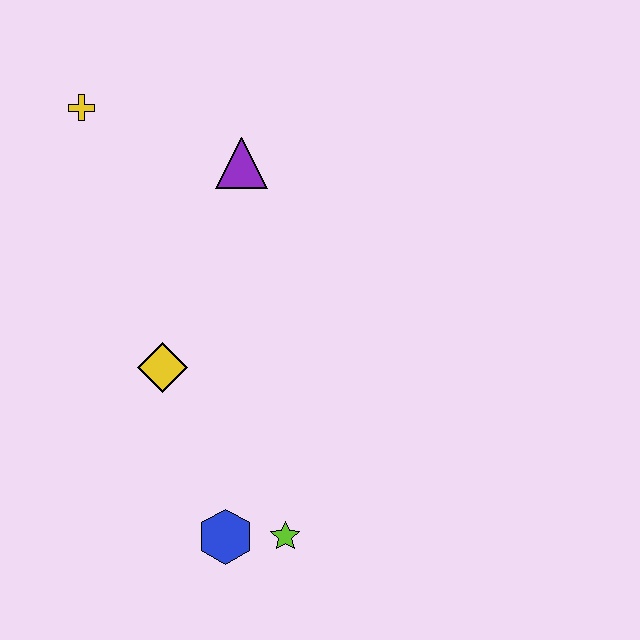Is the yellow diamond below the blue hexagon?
No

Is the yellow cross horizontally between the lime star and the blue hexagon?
No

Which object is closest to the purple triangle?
The yellow cross is closest to the purple triangle.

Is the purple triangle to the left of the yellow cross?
No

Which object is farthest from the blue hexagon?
The yellow cross is farthest from the blue hexagon.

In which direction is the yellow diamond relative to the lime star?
The yellow diamond is above the lime star.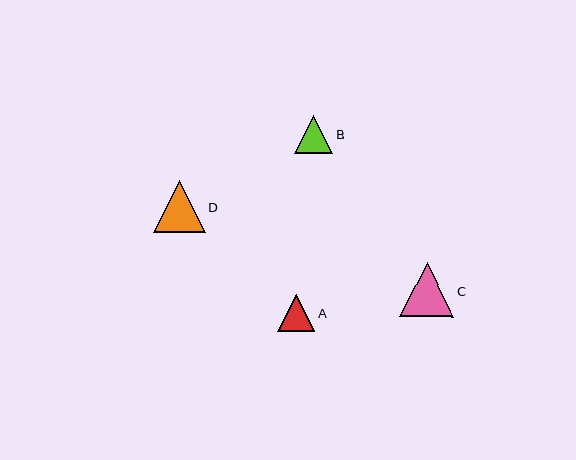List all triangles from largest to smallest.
From largest to smallest: C, D, B, A.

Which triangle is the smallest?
Triangle A is the smallest with a size of approximately 37 pixels.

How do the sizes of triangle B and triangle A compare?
Triangle B and triangle A are approximately the same size.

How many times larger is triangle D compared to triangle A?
Triangle D is approximately 1.4 times the size of triangle A.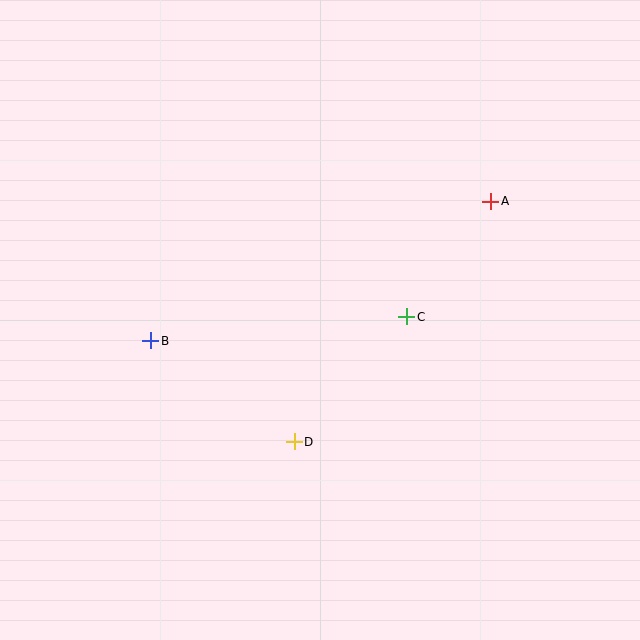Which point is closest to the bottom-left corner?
Point B is closest to the bottom-left corner.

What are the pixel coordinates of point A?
Point A is at (491, 201).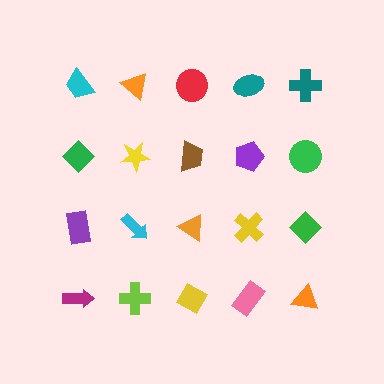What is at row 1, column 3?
A red circle.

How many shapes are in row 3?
5 shapes.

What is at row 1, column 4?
A teal ellipse.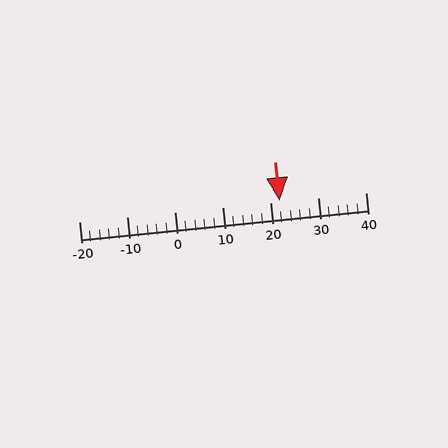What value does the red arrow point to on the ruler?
The red arrow points to approximately 22.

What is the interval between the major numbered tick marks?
The major tick marks are spaced 10 units apart.